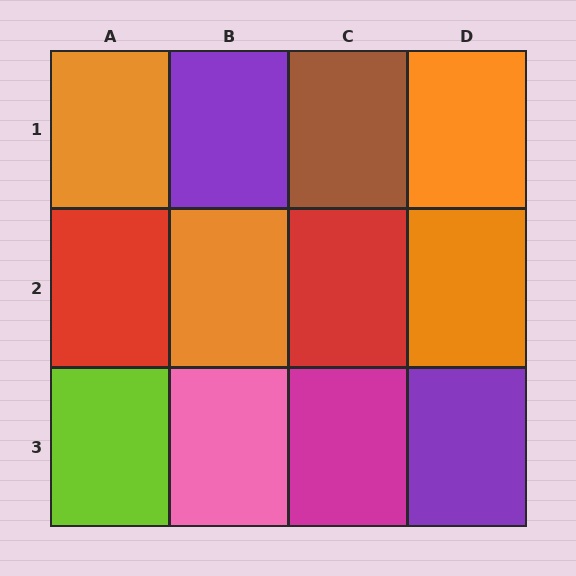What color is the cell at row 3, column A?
Lime.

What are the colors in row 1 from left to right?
Orange, purple, brown, orange.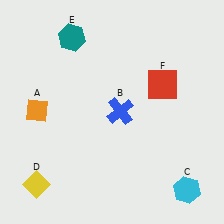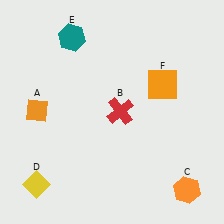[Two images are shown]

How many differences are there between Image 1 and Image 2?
There are 3 differences between the two images.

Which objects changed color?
B changed from blue to red. C changed from cyan to orange. F changed from red to orange.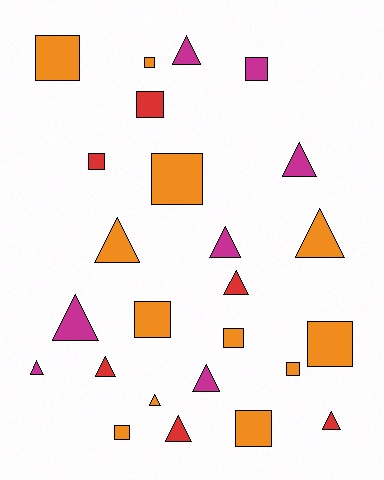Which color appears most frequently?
Orange, with 12 objects.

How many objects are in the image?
There are 25 objects.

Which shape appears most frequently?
Triangle, with 13 objects.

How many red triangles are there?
There are 4 red triangles.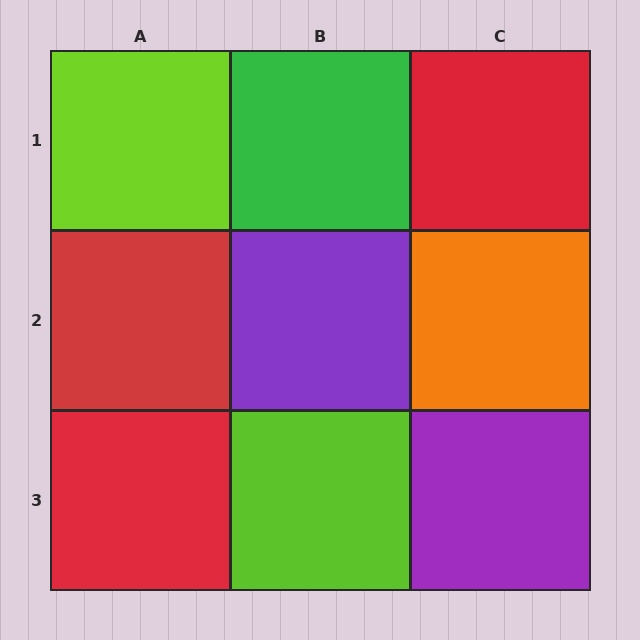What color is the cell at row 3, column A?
Red.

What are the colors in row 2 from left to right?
Red, purple, orange.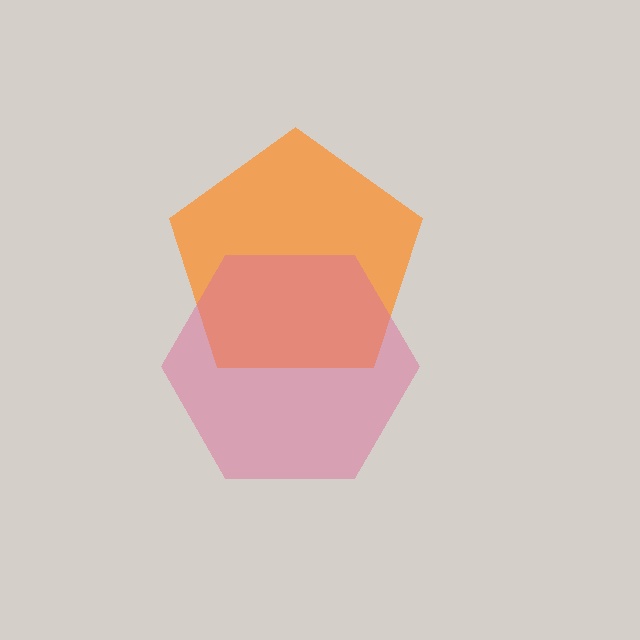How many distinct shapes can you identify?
There are 2 distinct shapes: an orange pentagon, a pink hexagon.